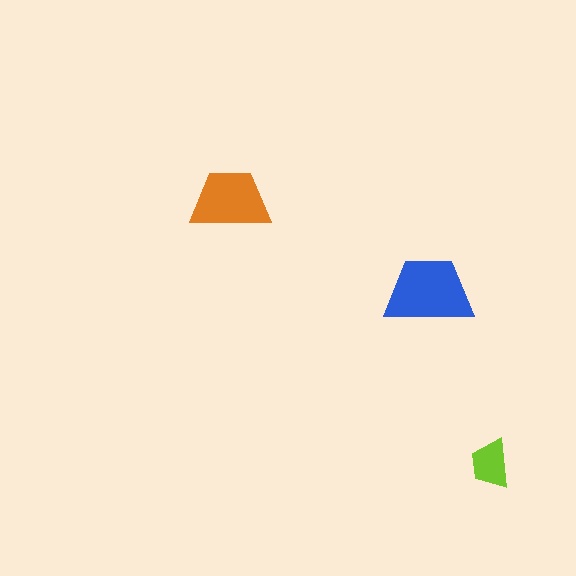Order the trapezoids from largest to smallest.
the blue one, the orange one, the lime one.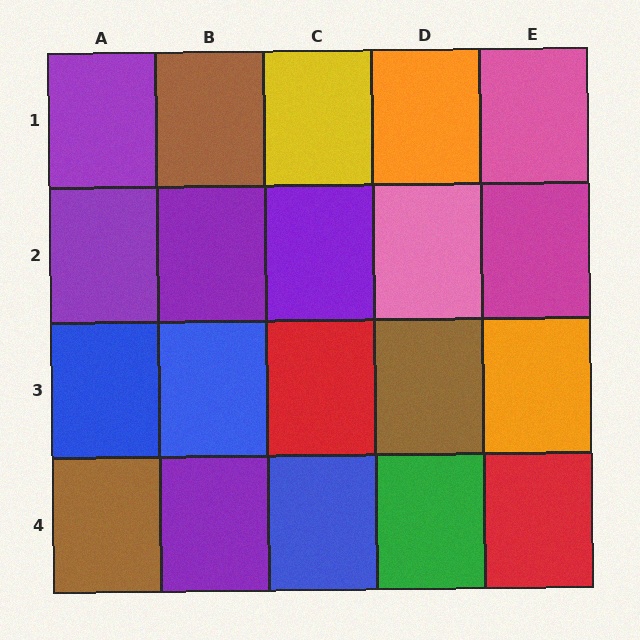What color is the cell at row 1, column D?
Orange.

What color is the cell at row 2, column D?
Pink.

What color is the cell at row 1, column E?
Pink.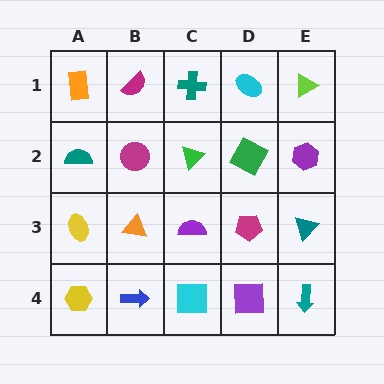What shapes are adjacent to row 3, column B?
A magenta circle (row 2, column B), a blue arrow (row 4, column B), a yellow ellipse (row 3, column A), a purple semicircle (row 3, column C).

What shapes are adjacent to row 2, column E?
A lime triangle (row 1, column E), a teal triangle (row 3, column E), a green square (row 2, column D).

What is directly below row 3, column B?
A blue arrow.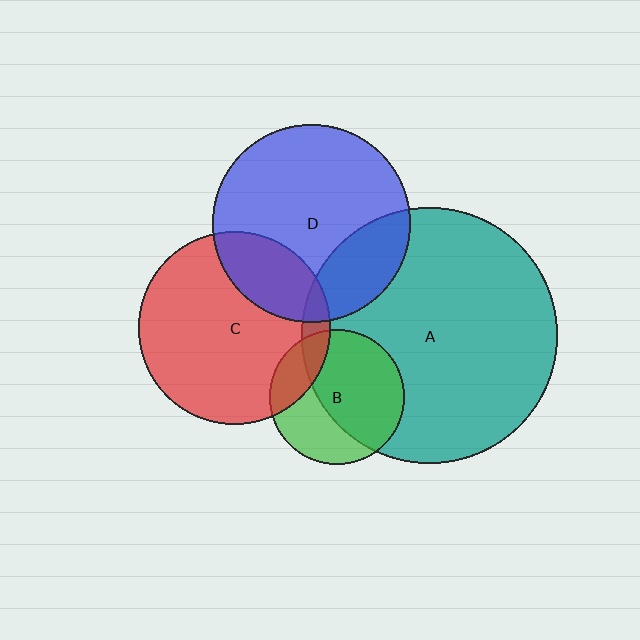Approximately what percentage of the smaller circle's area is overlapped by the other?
Approximately 25%.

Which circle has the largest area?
Circle A (teal).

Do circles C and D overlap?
Yes.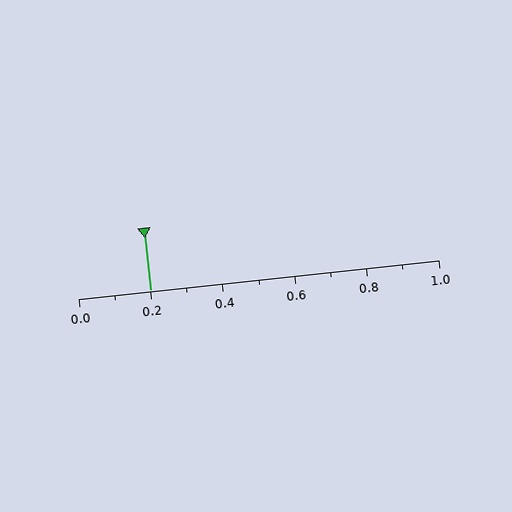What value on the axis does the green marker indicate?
The marker indicates approximately 0.2.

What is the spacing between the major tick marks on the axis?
The major ticks are spaced 0.2 apart.